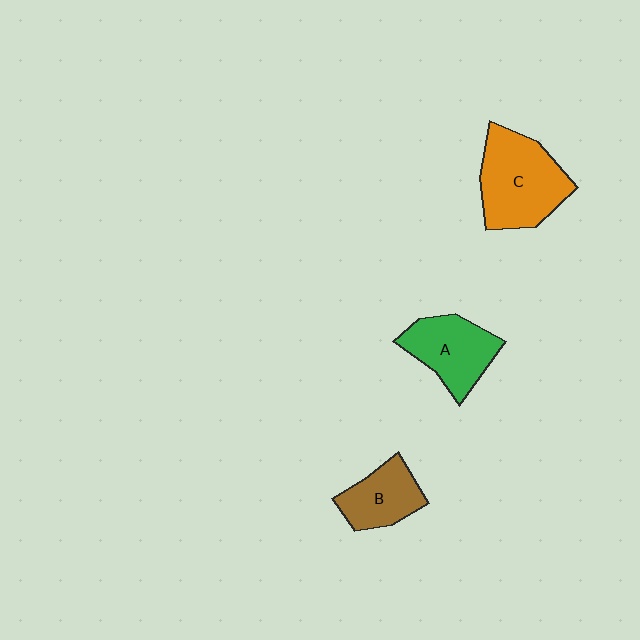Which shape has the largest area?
Shape C (orange).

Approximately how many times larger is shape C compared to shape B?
Approximately 1.7 times.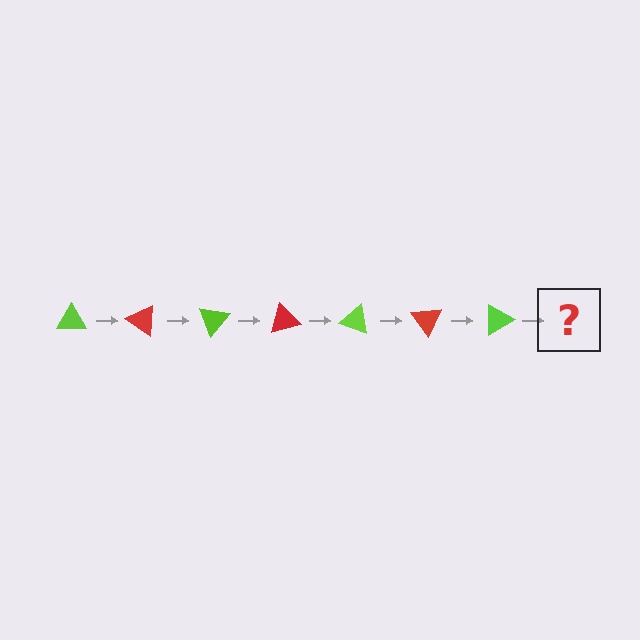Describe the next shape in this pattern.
It should be a red triangle, rotated 245 degrees from the start.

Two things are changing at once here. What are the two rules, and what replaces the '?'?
The two rules are that it rotates 35 degrees each step and the color cycles through lime and red. The '?' should be a red triangle, rotated 245 degrees from the start.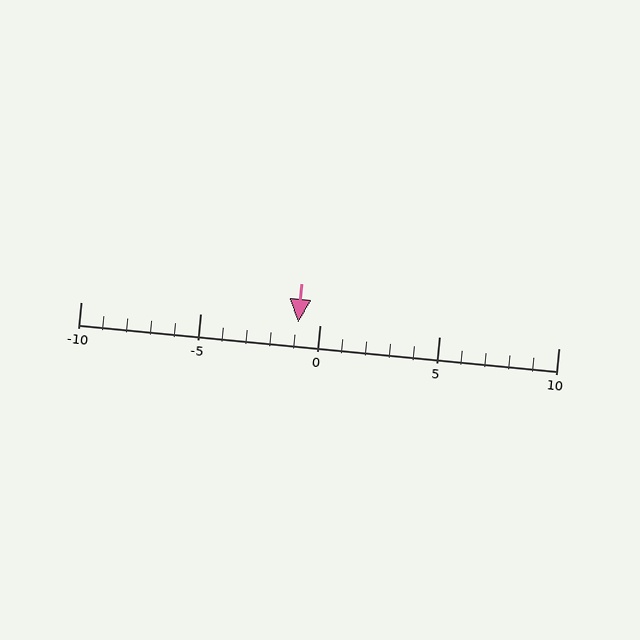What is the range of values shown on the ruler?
The ruler shows values from -10 to 10.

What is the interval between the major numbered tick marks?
The major tick marks are spaced 5 units apart.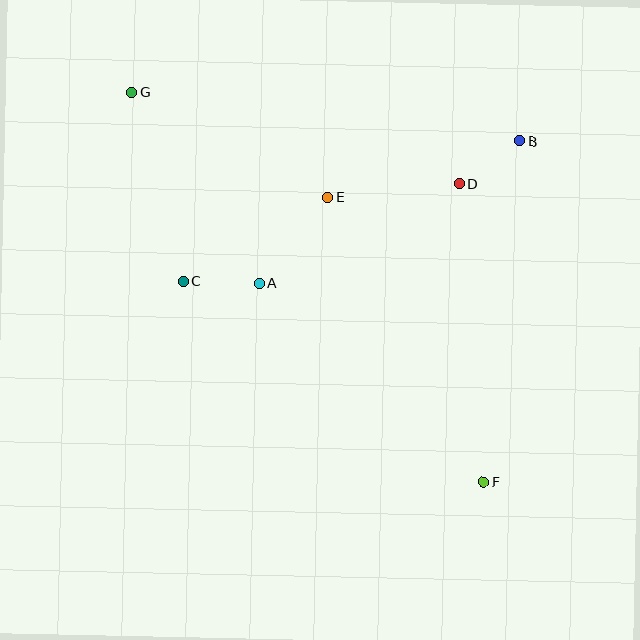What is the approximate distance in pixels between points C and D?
The distance between C and D is approximately 293 pixels.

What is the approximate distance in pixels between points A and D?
The distance between A and D is approximately 223 pixels.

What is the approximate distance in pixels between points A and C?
The distance between A and C is approximately 76 pixels.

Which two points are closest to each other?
Points B and D are closest to each other.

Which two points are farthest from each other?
Points F and G are farthest from each other.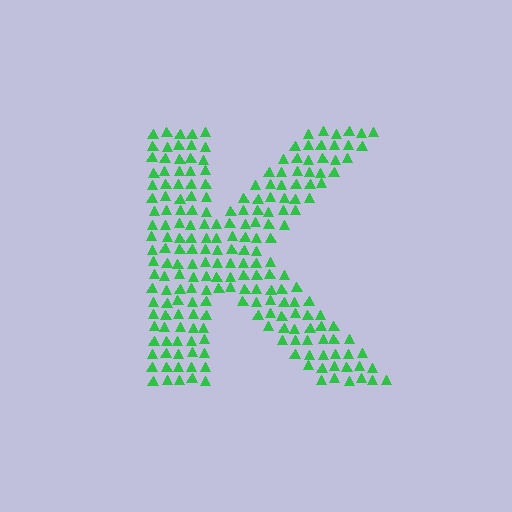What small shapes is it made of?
It is made of small triangles.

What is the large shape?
The large shape is the letter K.